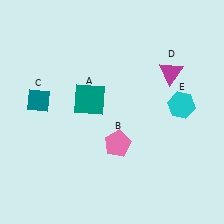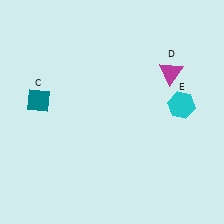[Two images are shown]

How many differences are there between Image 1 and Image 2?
There are 2 differences between the two images.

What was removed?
The pink pentagon (B), the teal square (A) were removed in Image 2.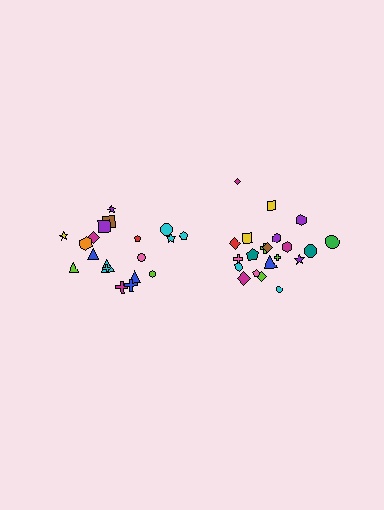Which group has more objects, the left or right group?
The right group.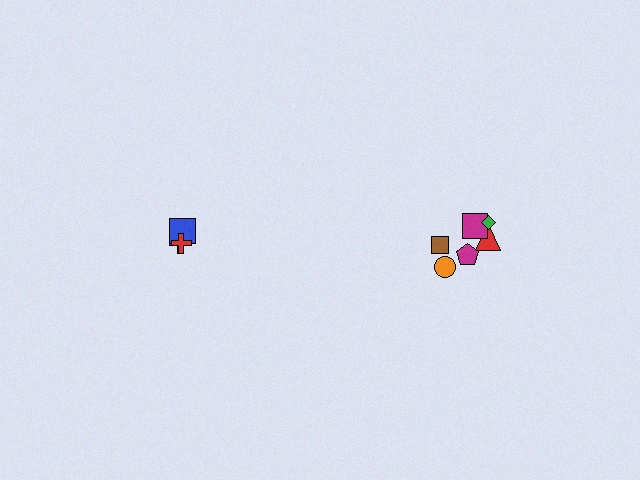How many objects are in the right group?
There are 6 objects.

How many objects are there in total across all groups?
There are 9 objects.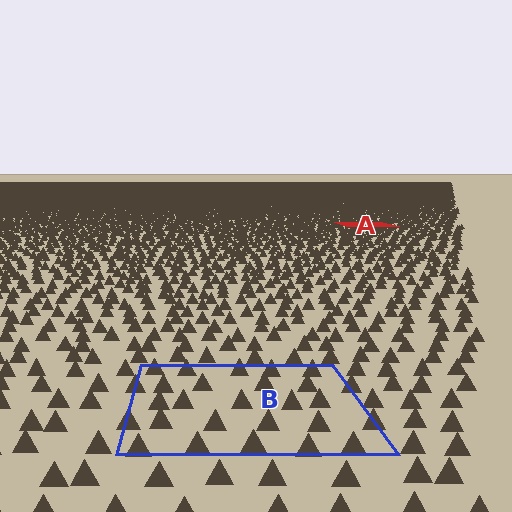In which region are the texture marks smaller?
The texture marks are smaller in region A, because it is farther away.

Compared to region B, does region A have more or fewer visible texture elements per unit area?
Region A has more texture elements per unit area — they are packed more densely because it is farther away.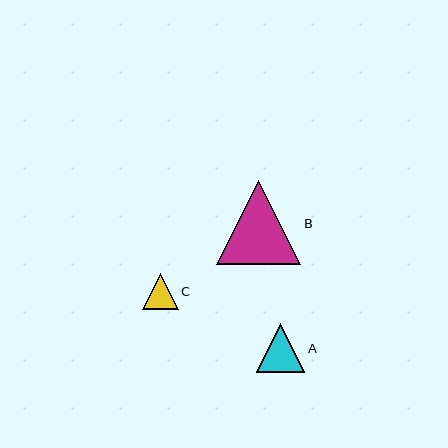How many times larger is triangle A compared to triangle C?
Triangle A is approximately 1.4 times the size of triangle C.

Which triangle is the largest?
Triangle B is the largest with a size of approximately 84 pixels.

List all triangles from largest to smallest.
From largest to smallest: B, A, C.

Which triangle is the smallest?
Triangle C is the smallest with a size of approximately 36 pixels.